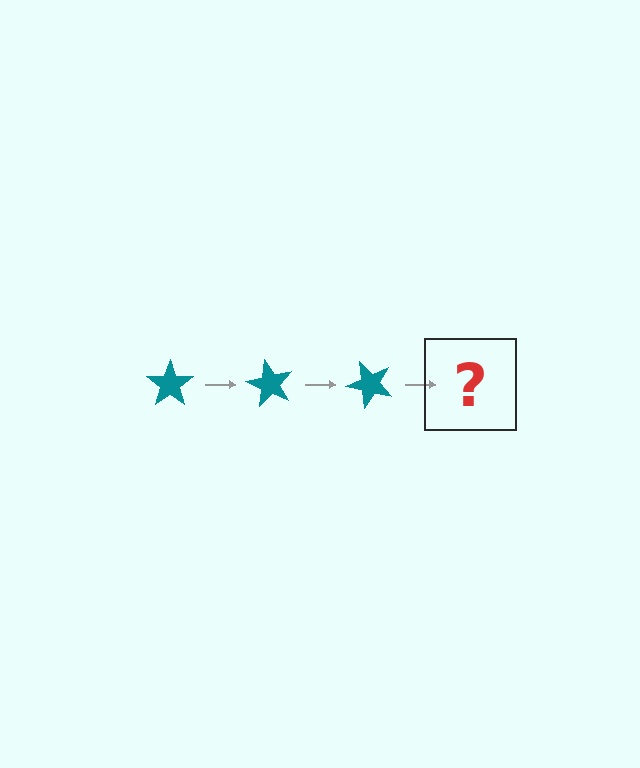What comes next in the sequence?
The next element should be a teal star rotated 180 degrees.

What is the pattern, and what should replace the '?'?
The pattern is that the star rotates 60 degrees each step. The '?' should be a teal star rotated 180 degrees.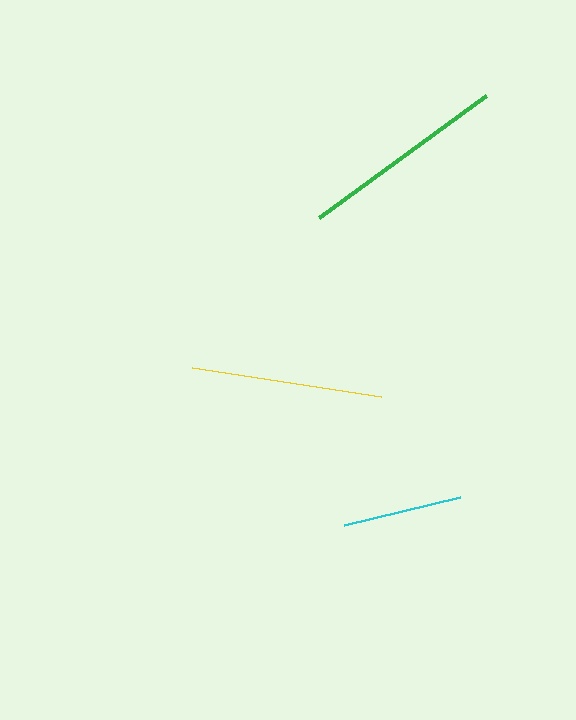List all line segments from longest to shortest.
From longest to shortest: green, yellow, cyan.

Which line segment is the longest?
The green line is the longest at approximately 207 pixels.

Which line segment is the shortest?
The cyan line is the shortest at approximately 119 pixels.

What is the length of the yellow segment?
The yellow segment is approximately 192 pixels long.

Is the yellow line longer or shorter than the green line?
The green line is longer than the yellow line.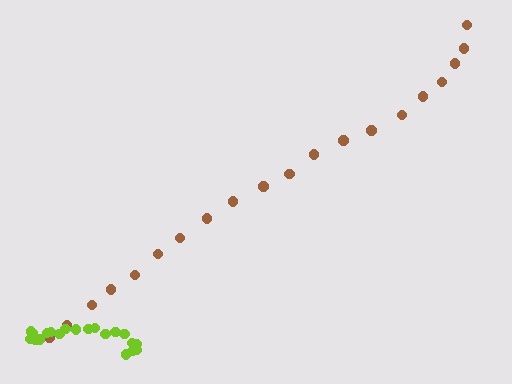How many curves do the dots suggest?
There are 2 distinct paths.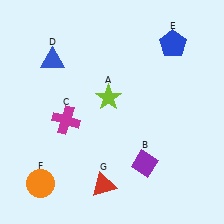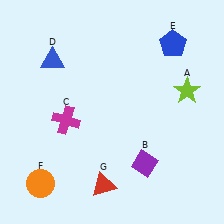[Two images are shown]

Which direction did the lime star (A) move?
The lime star (A) moved right.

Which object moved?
The lime star (A) moved right.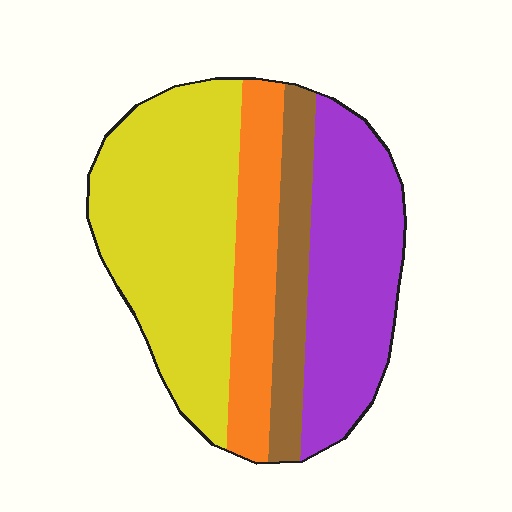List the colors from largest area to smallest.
From largest to smallest: yellow, purple, orange, brown.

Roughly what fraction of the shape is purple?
Purple covers 29% of the shape.